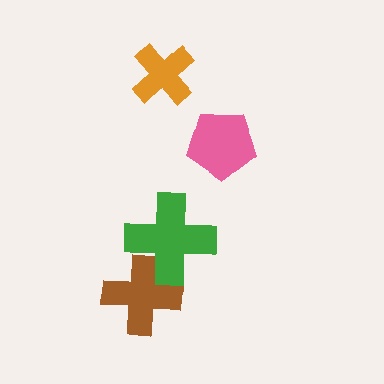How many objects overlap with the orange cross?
0 objects overlap with the orange cross.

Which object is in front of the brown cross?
The green cross is in front of the brown cross.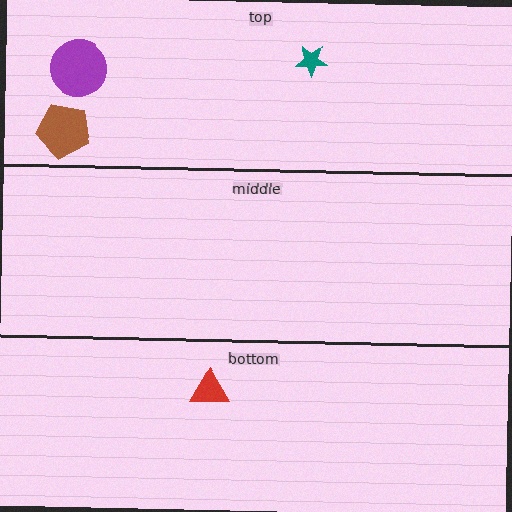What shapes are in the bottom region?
The red triangle.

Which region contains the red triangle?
The bottom region.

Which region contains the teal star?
The top region.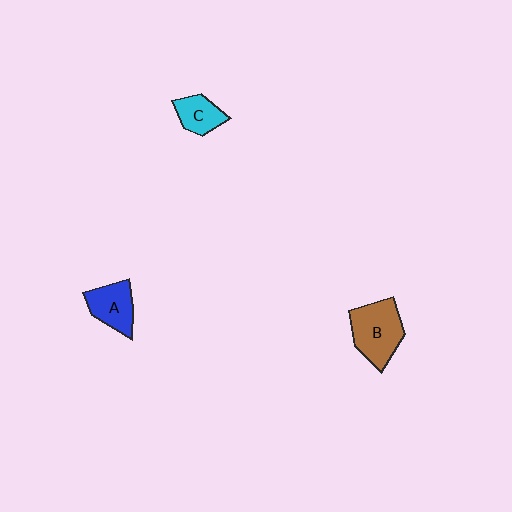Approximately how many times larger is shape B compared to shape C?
Approximately 1.9 times.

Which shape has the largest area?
Shape B (brown).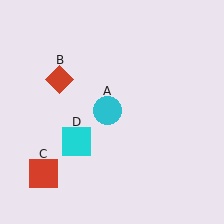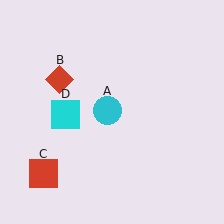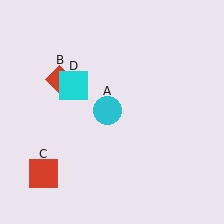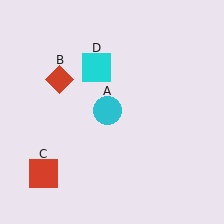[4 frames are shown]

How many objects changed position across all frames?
1 object changed position: cyan square (object D).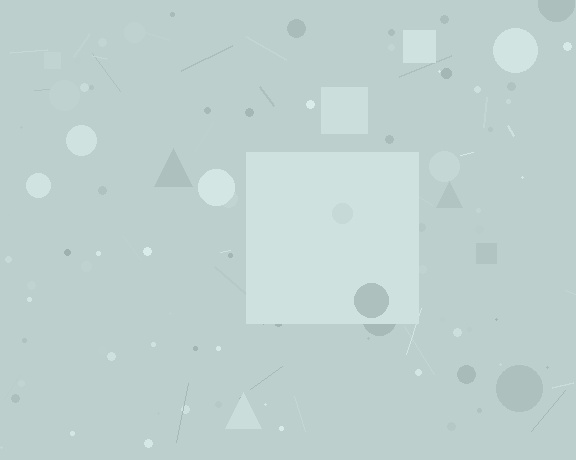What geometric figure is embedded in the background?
A square is embedded in the background.